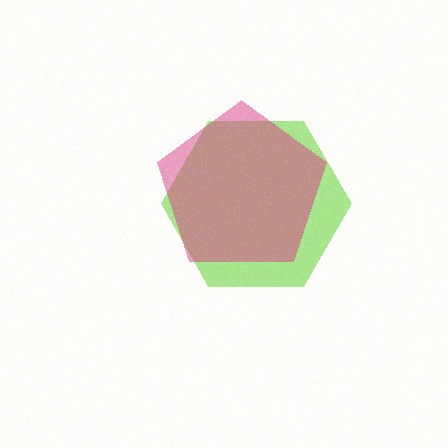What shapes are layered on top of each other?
The layered shapes are: a lime hexagon, a magenta pentagon.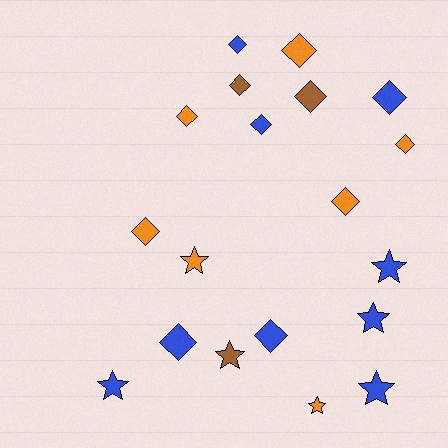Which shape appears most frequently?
Diamond, with 12 objects.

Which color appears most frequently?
Blue, with 9 objects.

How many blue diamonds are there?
There are 5 blue diamonds.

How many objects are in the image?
There are 19 objects.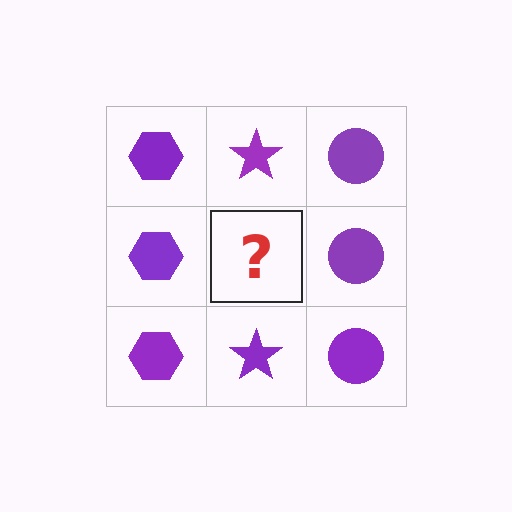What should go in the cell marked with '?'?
The missing cell should contain a purple star.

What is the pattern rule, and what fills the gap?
The rule is that each column has a consistent shape. The gap should be filled with a purple star.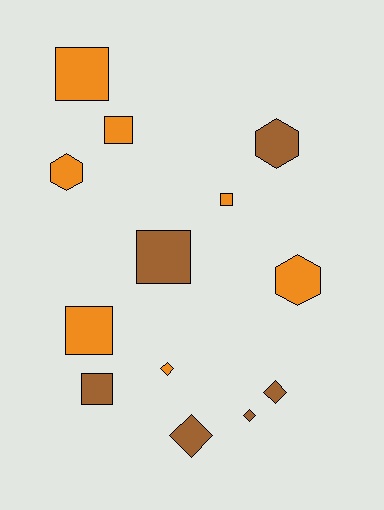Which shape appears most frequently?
Square, with 6 objects.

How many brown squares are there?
There are 2 brown squares.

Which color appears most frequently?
Orange, with 7 objects.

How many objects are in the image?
There are 13 objects.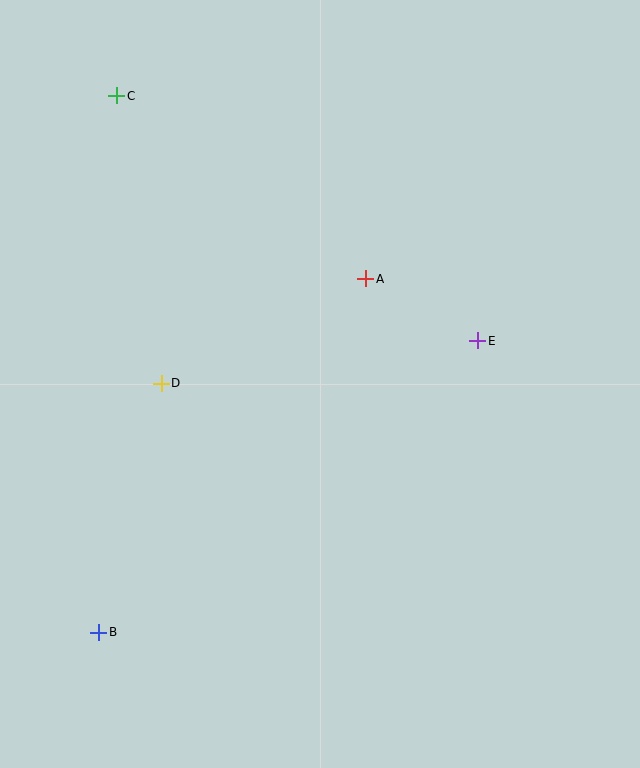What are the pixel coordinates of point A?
Point A is at (366, 279).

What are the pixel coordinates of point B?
Point B is at (99, 632).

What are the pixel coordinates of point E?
Point E is at (478, 341).